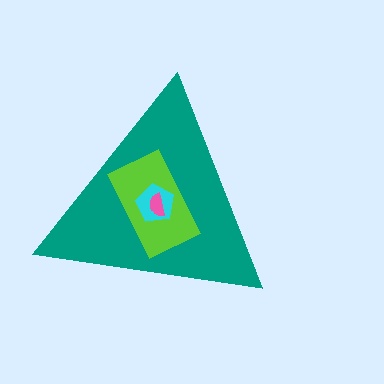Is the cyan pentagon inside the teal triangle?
Yes.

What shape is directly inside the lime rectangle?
The cyan pentagon.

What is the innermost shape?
The pink semicircle.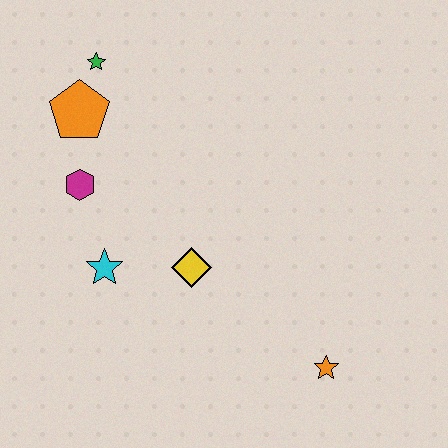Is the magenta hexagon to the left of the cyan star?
Yes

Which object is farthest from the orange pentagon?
The orange star is farthest from the orange pentagon.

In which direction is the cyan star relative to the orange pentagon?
The cyan star is below the orange pentagon.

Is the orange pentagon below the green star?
Yes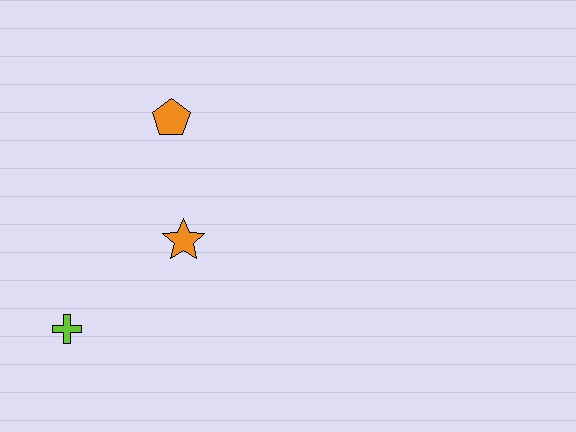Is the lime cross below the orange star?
Yes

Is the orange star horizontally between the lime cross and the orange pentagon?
No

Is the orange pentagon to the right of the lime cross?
Yes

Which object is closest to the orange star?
The orange pentagon is closest to the orange star.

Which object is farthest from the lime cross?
The orange pentagon is farthest from the lime cross.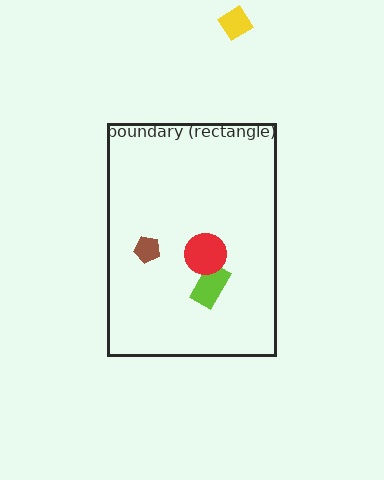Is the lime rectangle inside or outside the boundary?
Inside.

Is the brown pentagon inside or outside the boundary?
Inside.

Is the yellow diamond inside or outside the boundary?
Outside.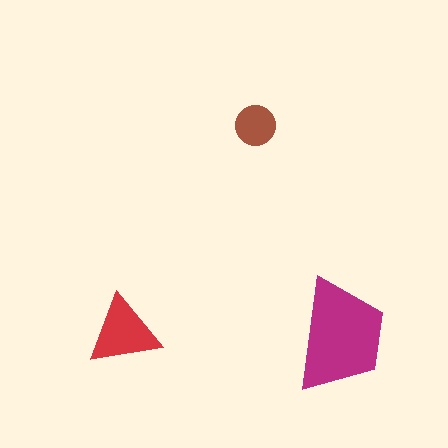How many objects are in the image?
There are 3 objects in the image.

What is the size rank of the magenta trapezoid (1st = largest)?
1st.